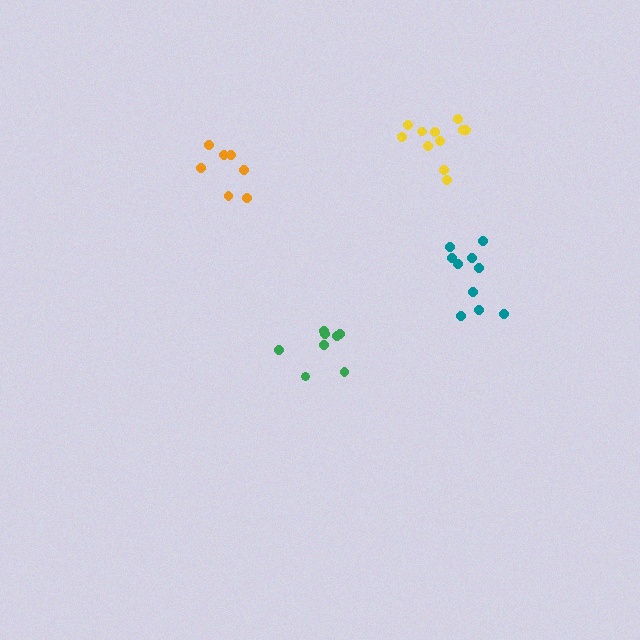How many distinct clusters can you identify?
There are 4 distinct clusters.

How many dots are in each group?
Group 1: 10 dots, Group 2: 7 dots, Group 3: 11 dots, Group 4: 8 dots (36 total).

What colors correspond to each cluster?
The clusters are colored: teal, orange, yellow, green.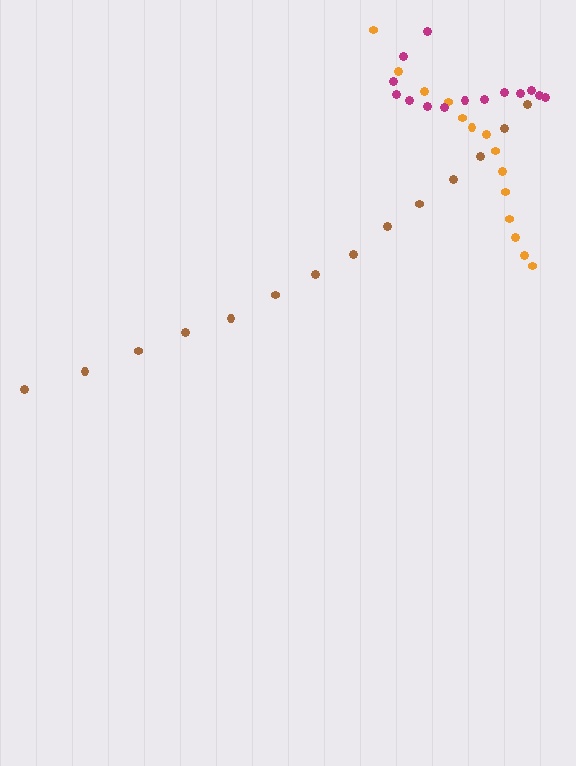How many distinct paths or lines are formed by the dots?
There are 3 distinct paths.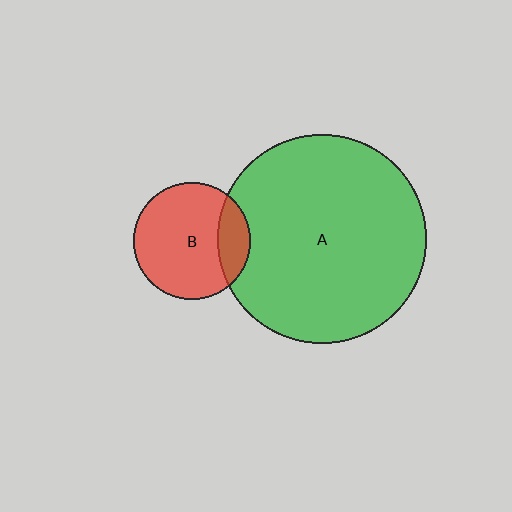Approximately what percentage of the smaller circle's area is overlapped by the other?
Approximately 20%.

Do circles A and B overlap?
Yes.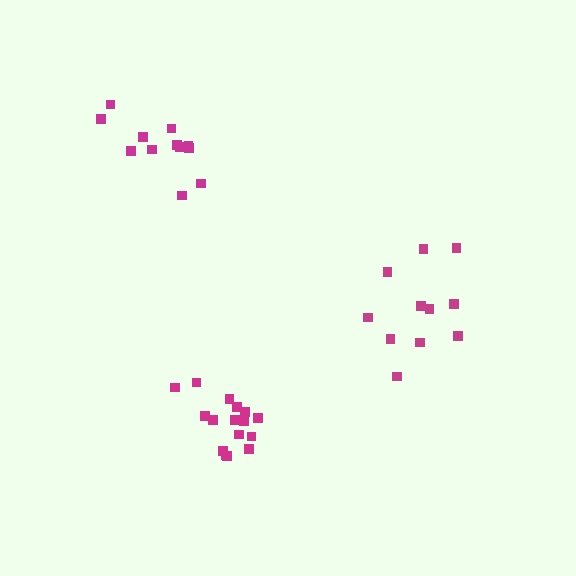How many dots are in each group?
Group 1: 16 dots, Group 2: 11 dots, Group 3: 12 dots (39 total).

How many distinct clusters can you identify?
There are 3 distinct clusters.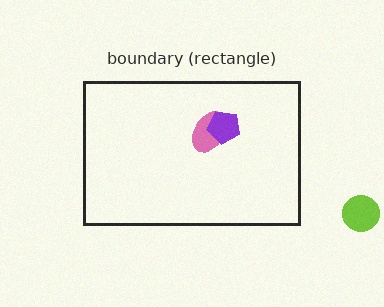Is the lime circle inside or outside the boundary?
Outside.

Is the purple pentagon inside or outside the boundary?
Inside.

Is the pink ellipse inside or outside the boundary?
Inside.